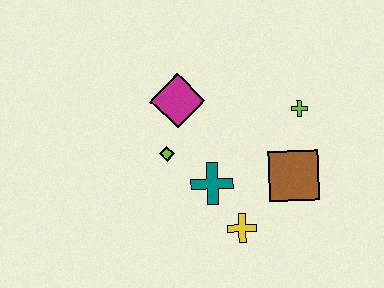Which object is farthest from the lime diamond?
The lime cross is farthest from the lime diamond.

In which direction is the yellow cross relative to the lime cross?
The yellow cross is below the lime cross.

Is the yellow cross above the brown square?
No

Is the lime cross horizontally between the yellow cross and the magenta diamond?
No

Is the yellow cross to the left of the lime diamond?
No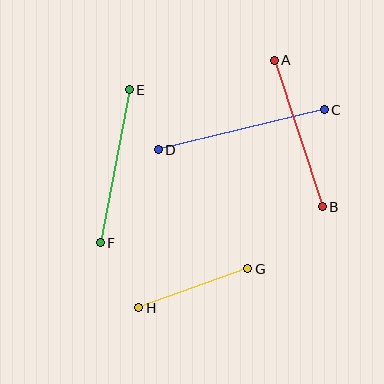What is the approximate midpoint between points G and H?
The midpoint is at approximately (193, 288) pixels.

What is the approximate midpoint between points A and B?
The midpoint is at approximately (298, 134) pixels.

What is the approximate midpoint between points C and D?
The midpoint is at approximately (241, 130) pixels.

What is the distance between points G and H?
The distance is approximately 116 pixels.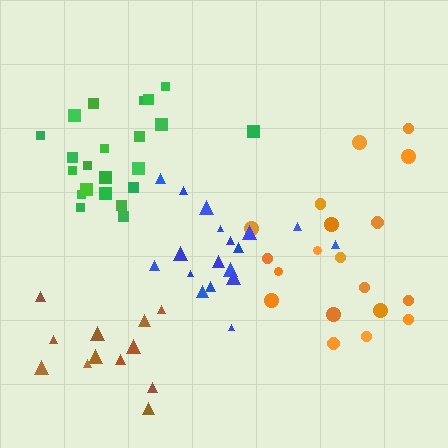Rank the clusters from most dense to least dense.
green, blue, brown, orange.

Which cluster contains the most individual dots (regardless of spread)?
Green (22).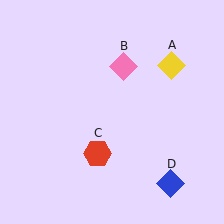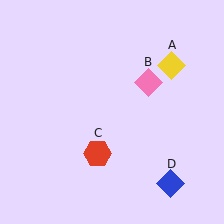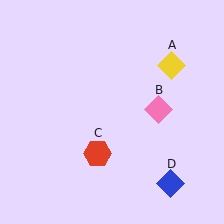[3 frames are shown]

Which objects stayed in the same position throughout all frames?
Yellow diamond (object A) and red hexagon (object C) and blue diamond (object D) remained stationary.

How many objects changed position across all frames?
1 object changed position: pink diamond (object B).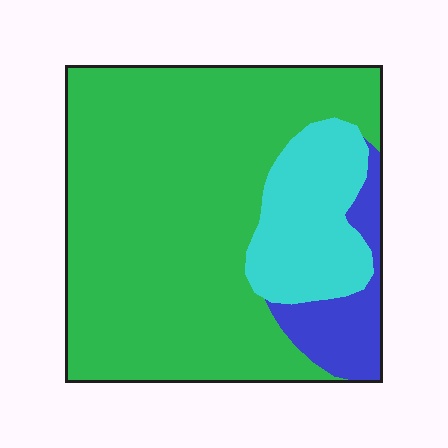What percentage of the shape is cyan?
Cyan covers 17% of the shape.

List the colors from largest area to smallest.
From largest to smallest: green, cyan, blue.